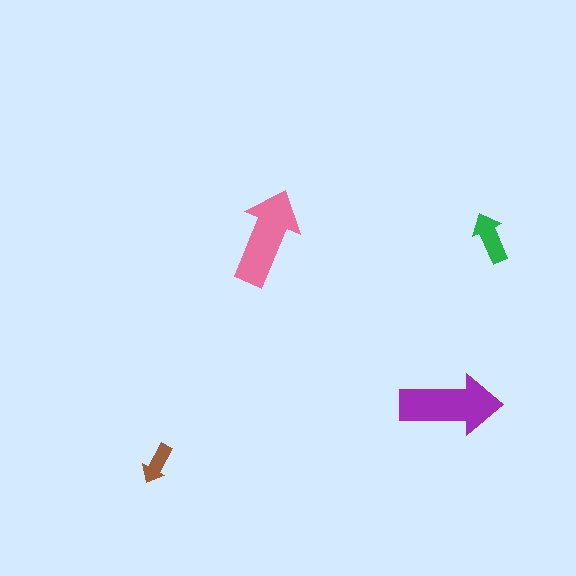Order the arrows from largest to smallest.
the purple one, the pink one, the green one, the brown one.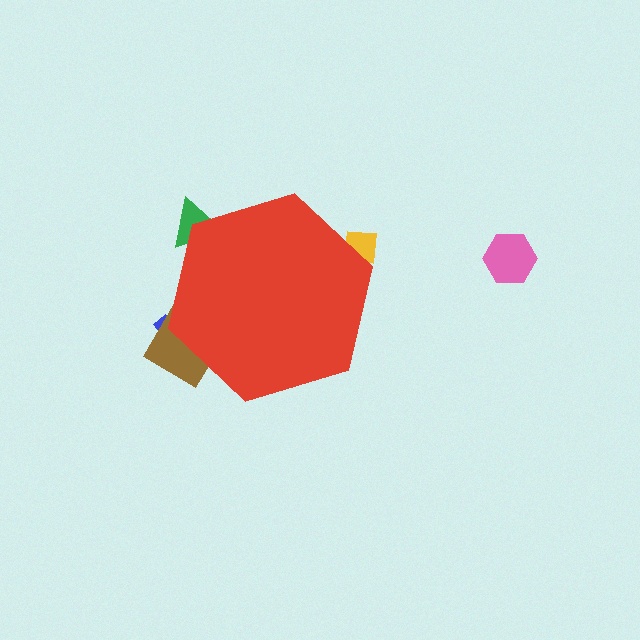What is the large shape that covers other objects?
A red hexagon.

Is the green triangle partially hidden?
Yes, the green triangle is partially hidden behind the red hexagon.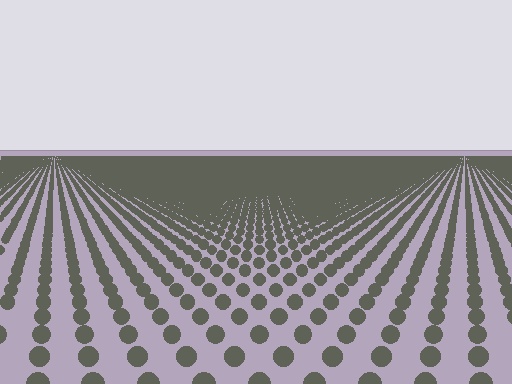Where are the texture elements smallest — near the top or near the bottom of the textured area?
Near the top.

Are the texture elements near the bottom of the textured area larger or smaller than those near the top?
Larger. Near the bottom, elements are closer to the viewer and appear at a bigger on-screen size.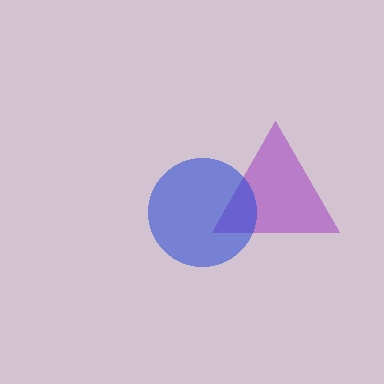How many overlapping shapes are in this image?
There are 2 overlapping shapes in the image.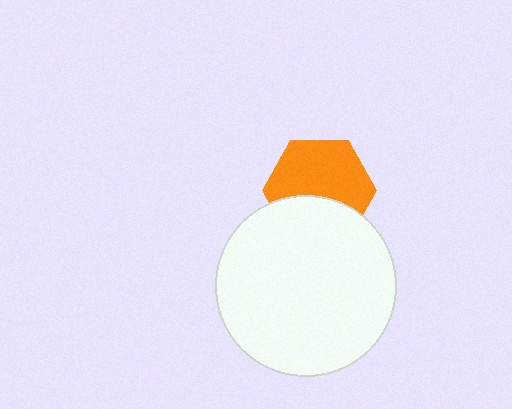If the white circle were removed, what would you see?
You would see the complete orange hexagon.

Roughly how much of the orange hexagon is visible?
About half of it is visible (roughly 63%).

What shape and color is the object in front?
The object in front is a white circle.